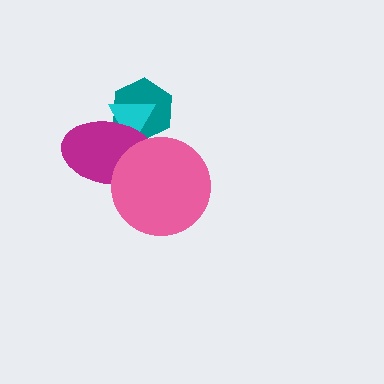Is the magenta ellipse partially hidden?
Yes, it is partially covered by another shape.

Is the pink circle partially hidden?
No, no other shape covers it.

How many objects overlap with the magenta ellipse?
3 objects overlap with the magenta ellipse.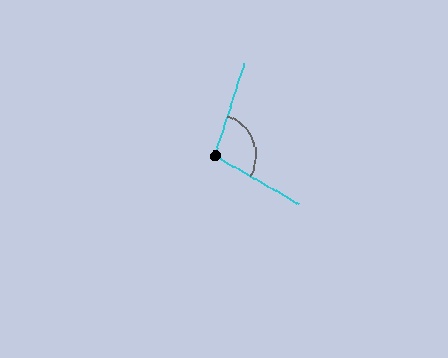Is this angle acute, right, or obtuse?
It is obtuse.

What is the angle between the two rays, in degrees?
Approximately 102 degrees.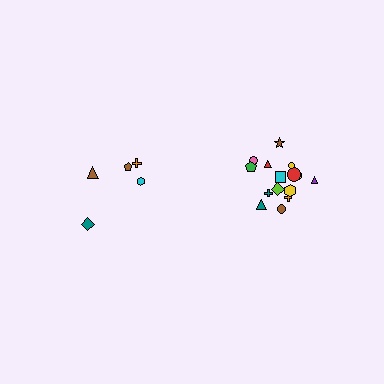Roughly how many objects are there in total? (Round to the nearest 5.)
Roughly 20 objects in total.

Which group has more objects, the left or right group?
The right group.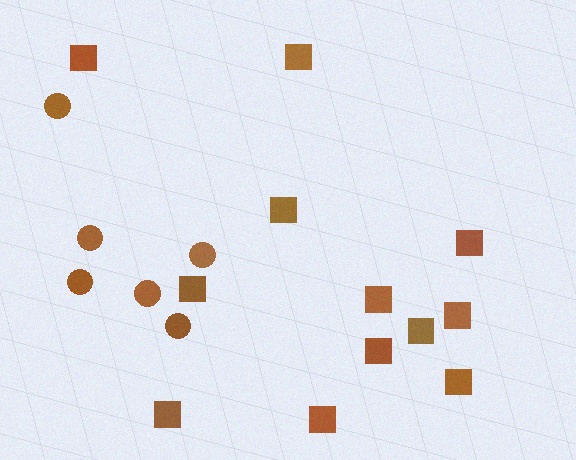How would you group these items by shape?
There are 2 groups: one group of circles (6) and one group of squares (12).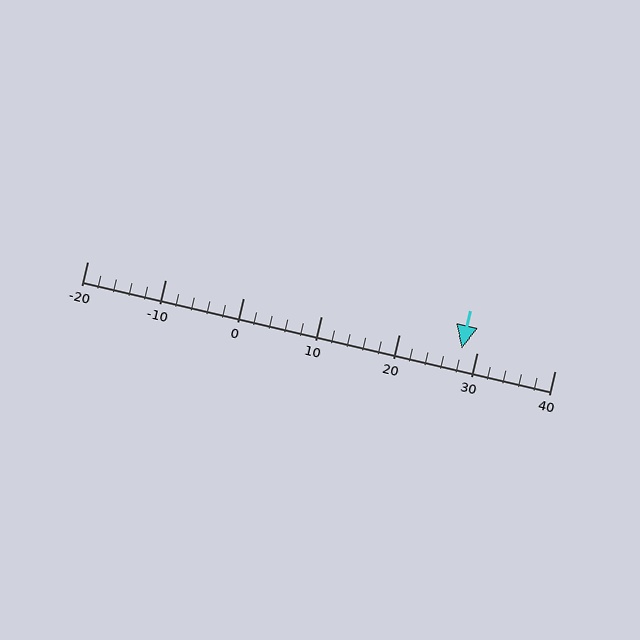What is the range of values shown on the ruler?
The ruler shows values from -20 to 40.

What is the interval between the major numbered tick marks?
The major tick marks are spaced 10 units apart.